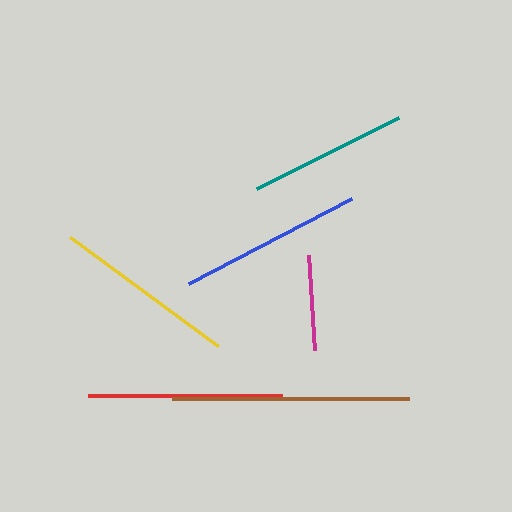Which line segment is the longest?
The brown line is the longest at approximately 237 pixels.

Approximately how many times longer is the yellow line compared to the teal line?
The yellow line is approximately 1.2 times the length of the teal line.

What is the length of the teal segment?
The teal segment is approximately 159 pixels long.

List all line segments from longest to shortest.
From longest to shortest: brown, red, yellow, blue, teal, magenta.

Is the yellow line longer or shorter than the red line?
The red line is longer than the yellow line.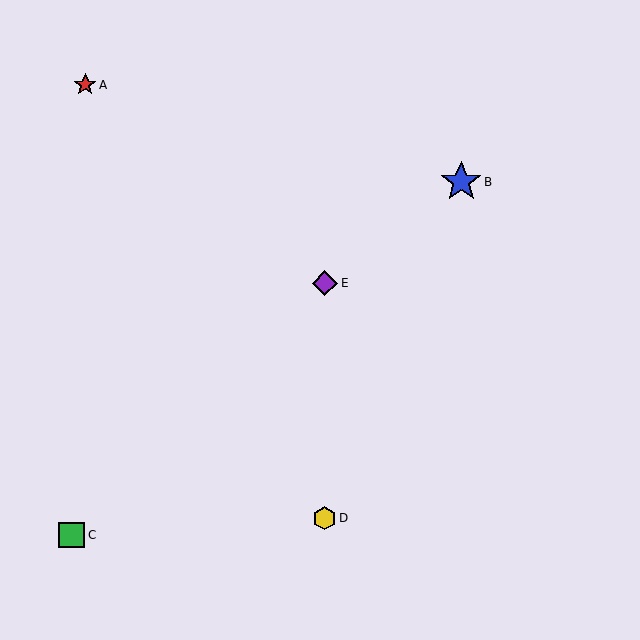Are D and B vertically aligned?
No, D is at x≈325 and B is at x≈461.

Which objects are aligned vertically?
Objects D, E are aligned vertically.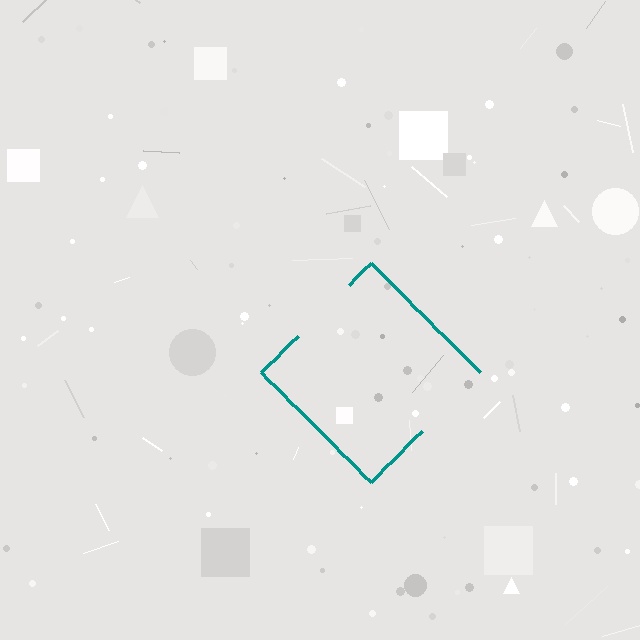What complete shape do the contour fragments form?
The contour fragments form a diamond.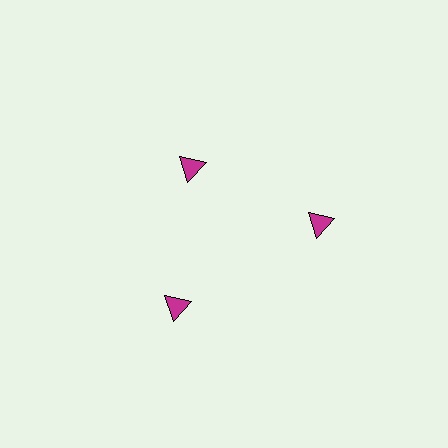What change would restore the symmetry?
The symmetry would be restored by moving it outward, back onto the ring so that all 3 triangles sit at equal angles and equal distance from the center.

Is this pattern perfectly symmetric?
No. The 3 magenta triangles are arranged in a ring, but one element near the 11 o'clock position is pulled inward toward the center, breaking the 3-fold rotational symmetry.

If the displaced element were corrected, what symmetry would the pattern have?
It would have 3-fold rotational symmetry — the pattern would map onto itself every 120 degrees.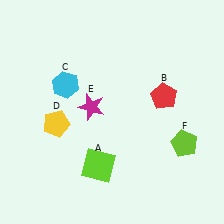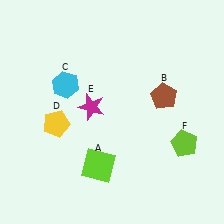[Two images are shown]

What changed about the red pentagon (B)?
In Image 1, B is red. In Image 2, it changed to brown.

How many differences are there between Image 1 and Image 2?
There is 1 difference between the two images.